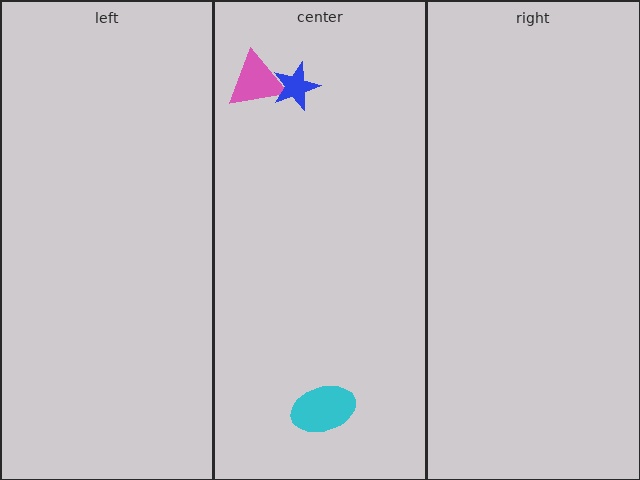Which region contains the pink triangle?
The center region.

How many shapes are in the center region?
3.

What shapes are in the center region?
The pink triangle, the cyan ellipse, the blue star.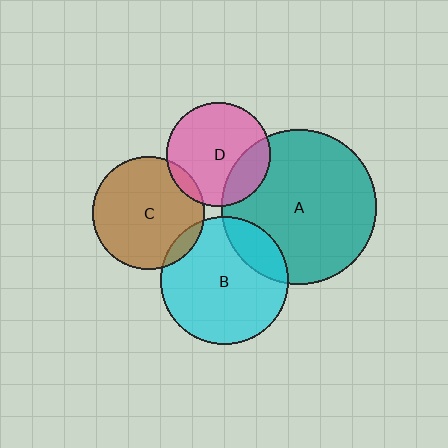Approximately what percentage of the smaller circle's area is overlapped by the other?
Approximately 10%.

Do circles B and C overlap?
Yes.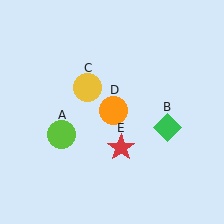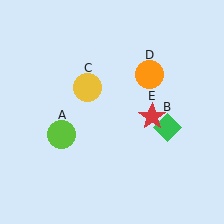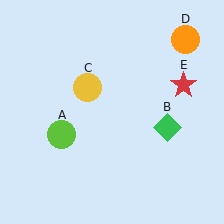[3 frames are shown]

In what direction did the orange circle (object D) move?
The orange circle (object D) moved up and to the right.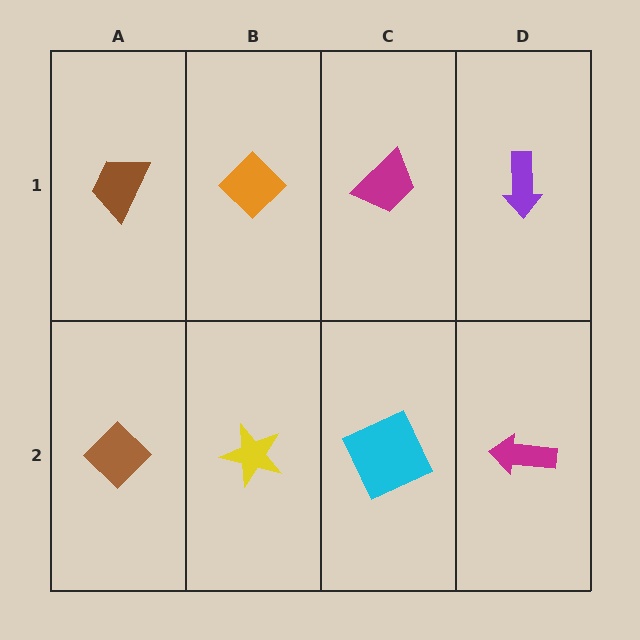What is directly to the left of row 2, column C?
A yellow star.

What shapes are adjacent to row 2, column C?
A magenta trapezoid (row 1, column C), a yellow star (row 2, column B), a magenta arrow (row 2, column D).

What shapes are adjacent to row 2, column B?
An orange diamond (row 1, column B), a brown diamond (row 2, column A), a cyan square (row 2, column C).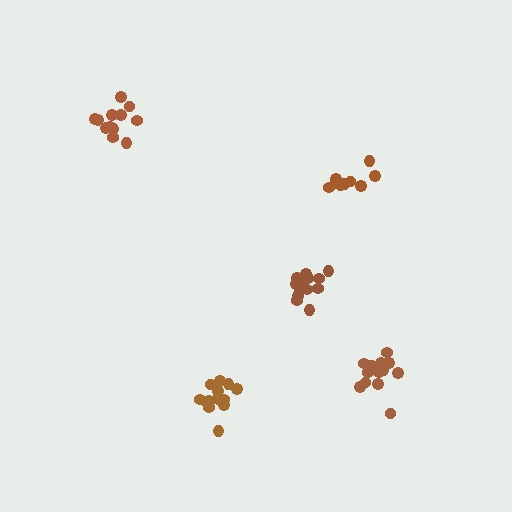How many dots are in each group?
Group 1: 9 dots, Group 2: 14 dots, Group 3: 12 dots, Group 4: 15 dots, Group 5: 13 dots (63 total).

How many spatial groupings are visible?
There are 5 spatial groupings.